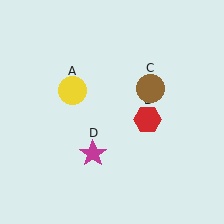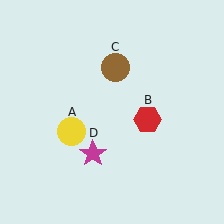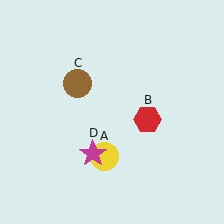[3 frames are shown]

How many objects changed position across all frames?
2 objects changed position: yellow circle (object A), brown circle (object C).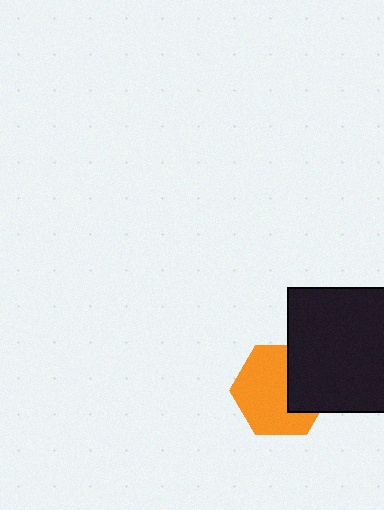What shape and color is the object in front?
The object in front is a black square.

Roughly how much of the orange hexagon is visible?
Most of it is visible (roughly 66%).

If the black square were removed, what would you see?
You would see the complete orange hexagon.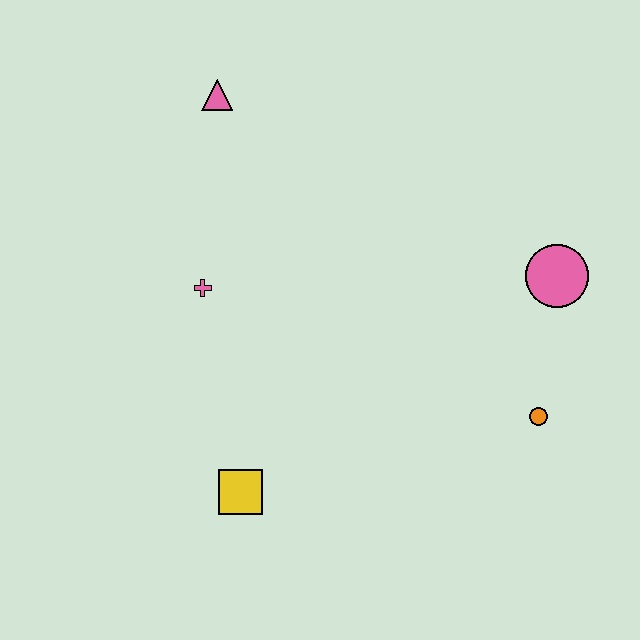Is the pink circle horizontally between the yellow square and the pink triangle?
No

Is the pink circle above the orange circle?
Yes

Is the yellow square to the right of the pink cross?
Yes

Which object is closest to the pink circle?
The orange circle is closest to the pink circle.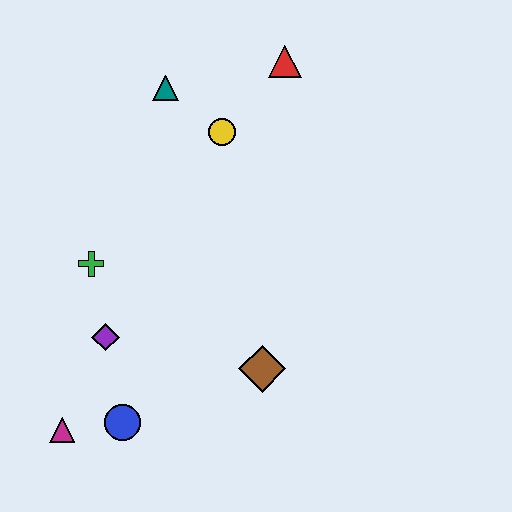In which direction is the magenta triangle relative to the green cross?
The magenta triangle is below the green cross.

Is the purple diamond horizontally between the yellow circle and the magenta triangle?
Yes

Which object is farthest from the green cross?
The red triangle is farthest from the green cross.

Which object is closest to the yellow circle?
The teal triangle is closest to the yellow circle.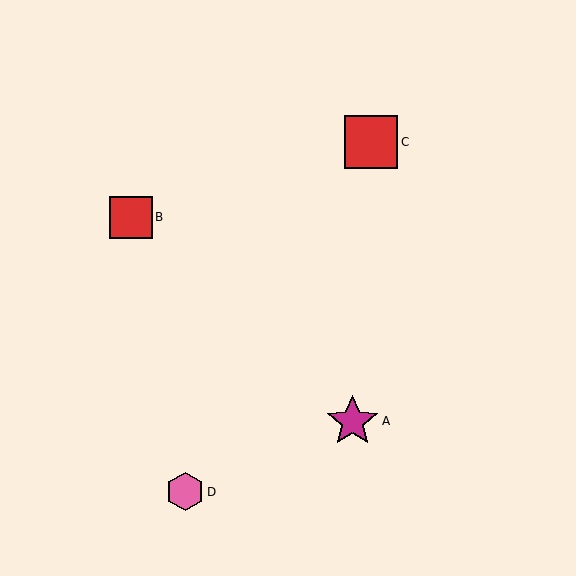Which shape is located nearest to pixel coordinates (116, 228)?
The red square (labeled B) at (131, 217) is nearest to that location.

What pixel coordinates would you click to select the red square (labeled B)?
Click at (131, 217) to select the red square B.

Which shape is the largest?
The red square (labeled C) is the largest.